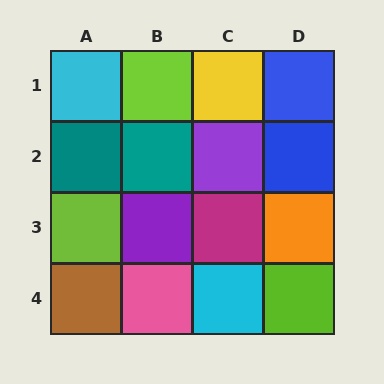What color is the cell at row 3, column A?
Lime.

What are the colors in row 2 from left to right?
Teal, teal, purple, blue.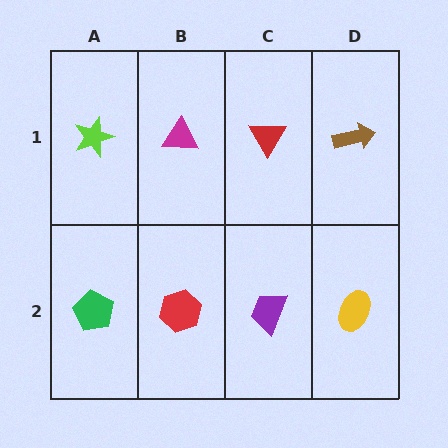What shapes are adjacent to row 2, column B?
A magenta triangle (row 1, column B), a green pentagon (row 2, column A), a purple trapezoid (row 2, column C).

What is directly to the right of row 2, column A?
A red hexagon.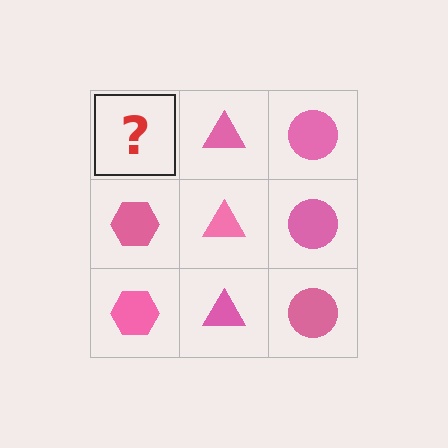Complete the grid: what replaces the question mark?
The question mark should be replaced with a pink hexagon.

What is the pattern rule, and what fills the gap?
The rule is that each column has a consistent shape. The gap should be filled with a pink hexagon.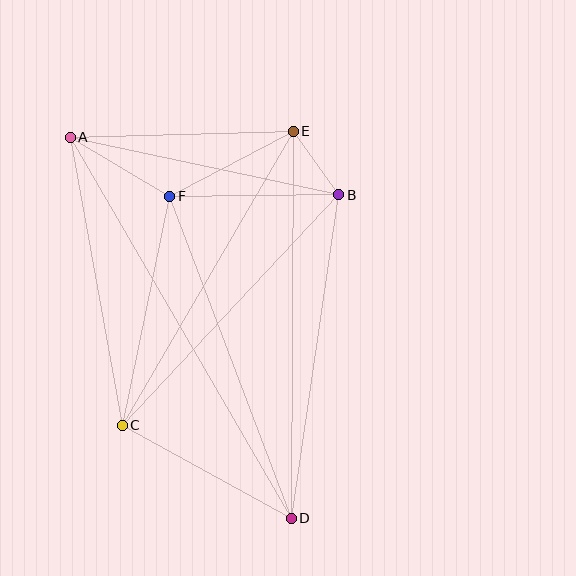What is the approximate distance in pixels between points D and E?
The distance between D and E is approximately 387 pixels.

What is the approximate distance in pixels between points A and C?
The distance between A and C is approximately 293 pixels.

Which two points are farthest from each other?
Points A and D are farthest from each other.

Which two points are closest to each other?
Points B and E are closest to each other.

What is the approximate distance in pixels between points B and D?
The distance between B and D is approximately 327 pixels.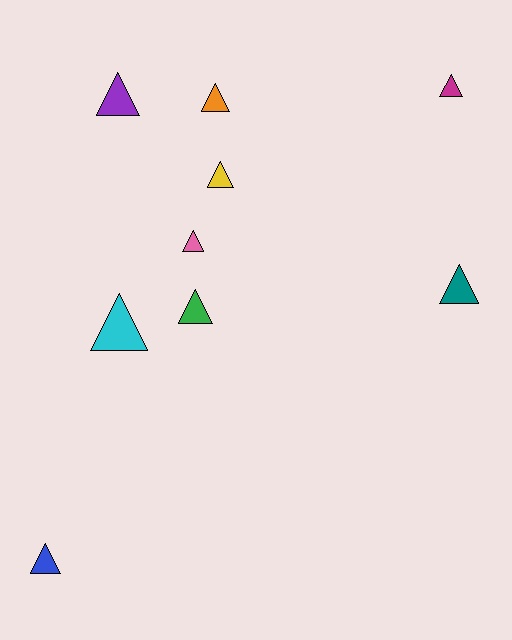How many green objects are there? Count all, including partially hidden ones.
There is 1 green object.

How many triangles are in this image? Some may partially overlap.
There are 9 triangles.